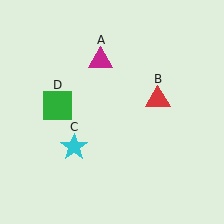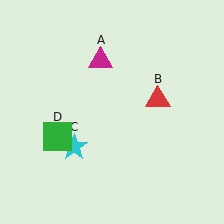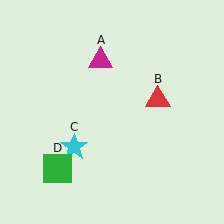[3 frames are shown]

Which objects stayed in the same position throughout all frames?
Magenta triangle (object A) and red triangle (object B) and cyan star (object C) remained stationary.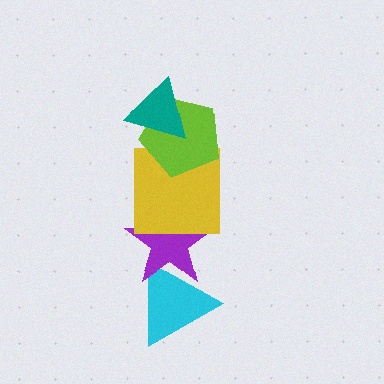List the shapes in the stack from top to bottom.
From top to bottom: the teal triangle, the lime pentagon, the yellow square, the purple star, the cyan triangle.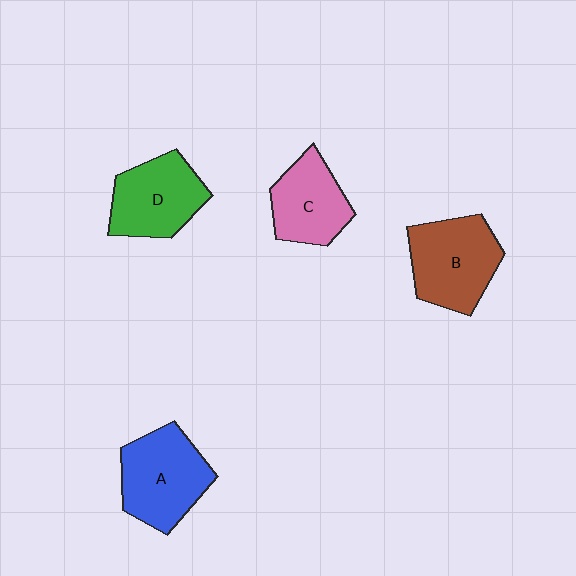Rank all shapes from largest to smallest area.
From largest to smallest: A (blue), B (brown), D (green), C (pink).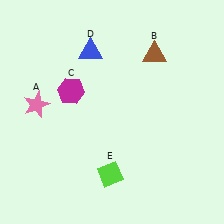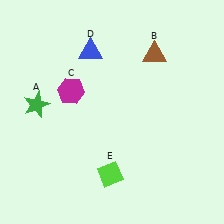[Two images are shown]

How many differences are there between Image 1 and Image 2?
There is 1 difference between the two images.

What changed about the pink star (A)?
In Image 1, A is pink. In Image 2, it changed to green.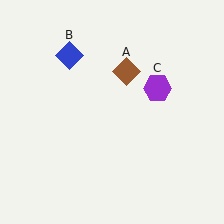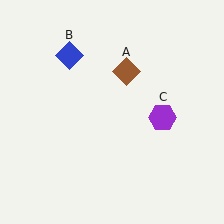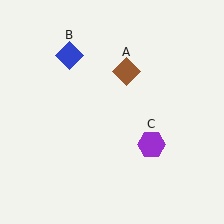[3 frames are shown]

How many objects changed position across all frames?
1 object changed position: purple hexagon (object C).